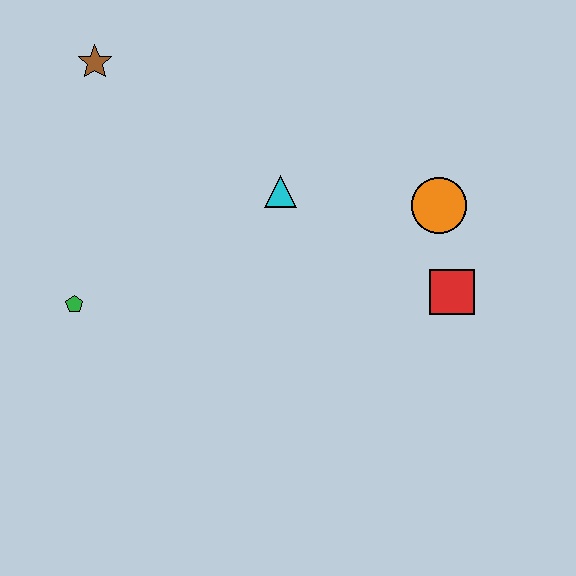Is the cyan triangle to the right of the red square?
No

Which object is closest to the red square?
The orange circle is closest to the red square.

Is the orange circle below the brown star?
Yes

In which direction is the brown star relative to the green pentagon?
The brown star is above the green pentagon.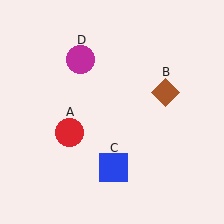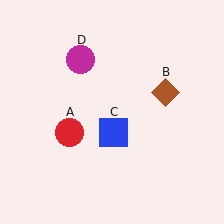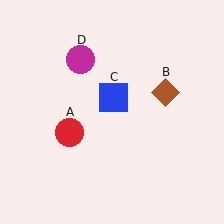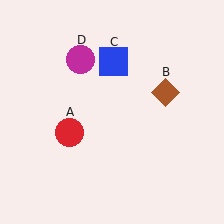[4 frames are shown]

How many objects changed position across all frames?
1 object changed position: blue square (object C).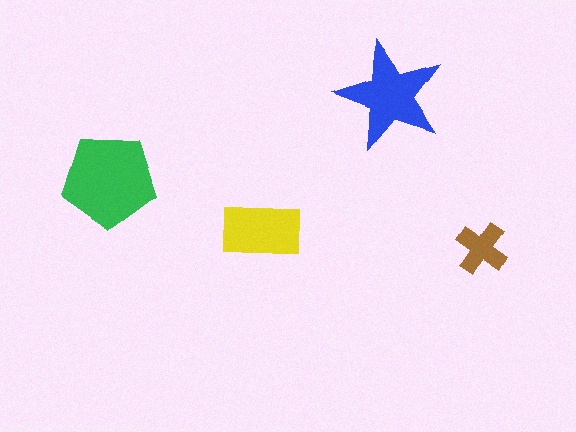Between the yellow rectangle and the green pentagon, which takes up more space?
The green pentagon.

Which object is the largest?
The green pentagon.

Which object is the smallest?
The brown cross.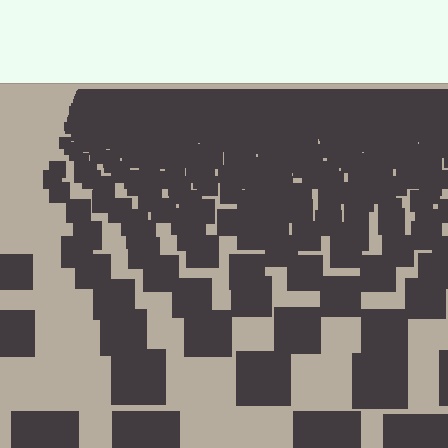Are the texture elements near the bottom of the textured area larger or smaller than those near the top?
Larger. Near the bottom, elements are closer to the viewer and appear at a bigger on-screen size.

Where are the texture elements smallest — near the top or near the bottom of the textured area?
Near the top.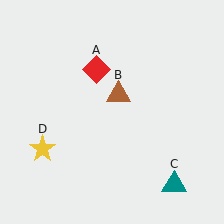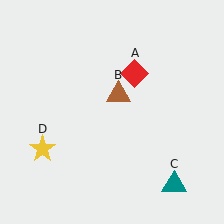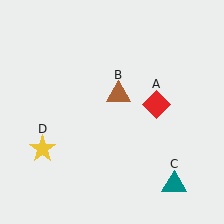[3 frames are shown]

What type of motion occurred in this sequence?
The red diamond (object A) rotated clockwise around the center of the scene.